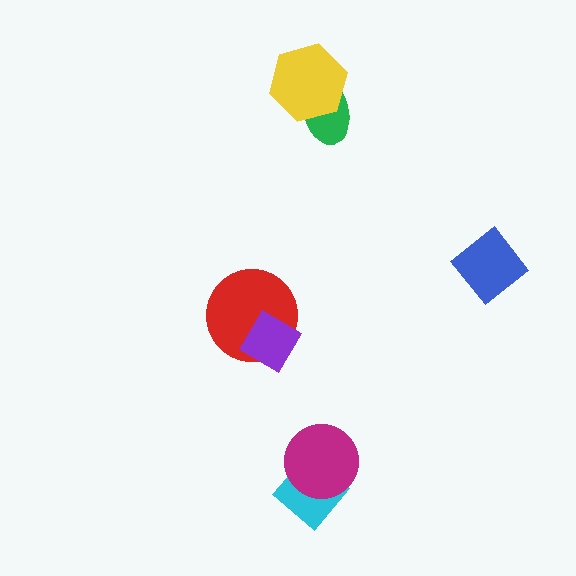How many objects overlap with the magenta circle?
1 object overlaps with the magenta circle.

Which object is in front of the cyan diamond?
The magenta circle is in front of the cyan diamond.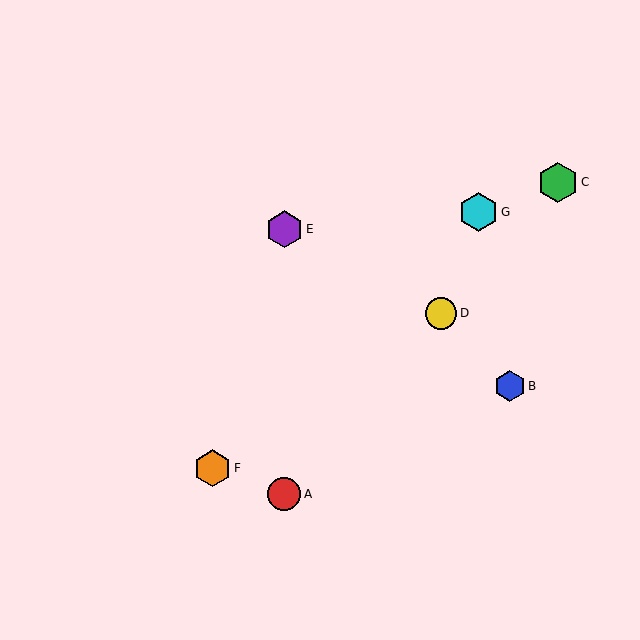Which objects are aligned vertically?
Objects A, E are aligned vertically.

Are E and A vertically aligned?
Yes, both are at x≈284.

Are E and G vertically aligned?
No, E is at x≈284 and G is at x≈479.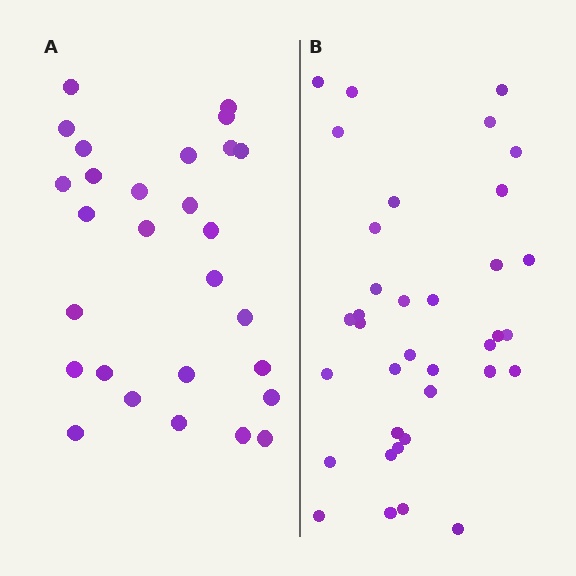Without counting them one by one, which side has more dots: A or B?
Region B (the right region) has more dots.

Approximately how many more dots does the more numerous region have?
Region B has roughly 8 or so more dots than region A.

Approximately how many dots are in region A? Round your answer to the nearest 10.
About 30 dots. (The exact count is 28, which rounds to 30.)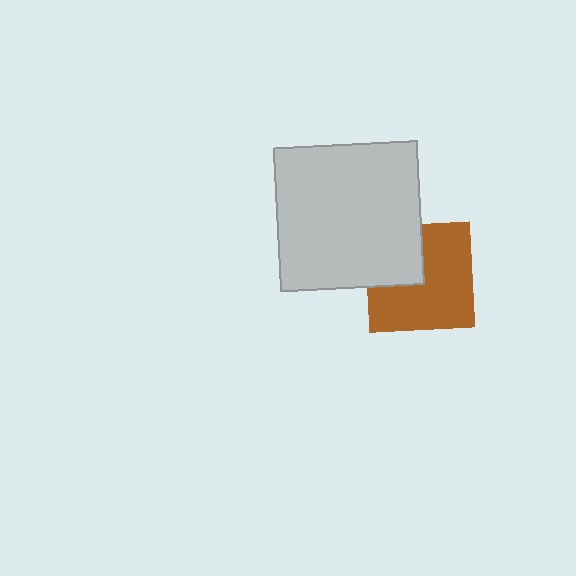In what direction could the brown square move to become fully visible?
The brown square could move toward the lower-right. That would shift it out from behind the light gray square entirely.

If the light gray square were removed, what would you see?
You would see the complete brown square.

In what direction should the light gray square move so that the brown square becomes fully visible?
The light gray square should move toward the upper-left. That is the shortest direction to clear the overlap and leave the brown square fully visible.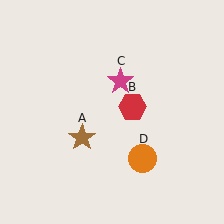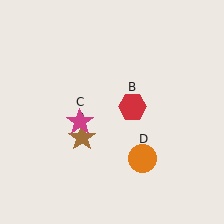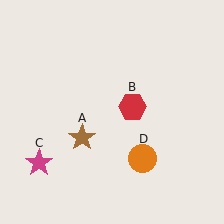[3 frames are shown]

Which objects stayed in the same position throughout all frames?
Brown star (object A) and red hexagon (object B) and orange circle (object D) remained stationary.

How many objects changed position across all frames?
1 object changed position: magenta star (object C).